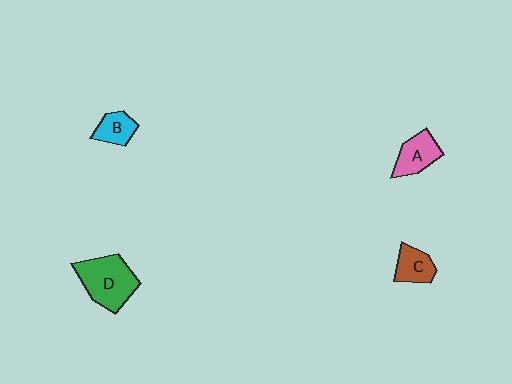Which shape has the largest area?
Shape D (green).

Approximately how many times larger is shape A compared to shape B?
Approximately 1.3 times.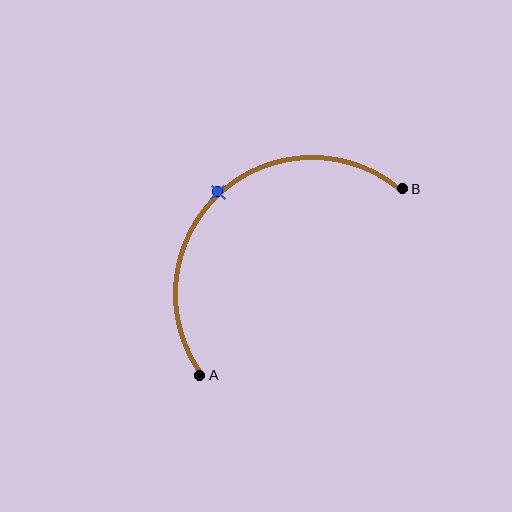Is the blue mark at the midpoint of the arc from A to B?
Yes. The blue mark lies on the arc at equal arc-length from both A and B — it is the arc midpoint.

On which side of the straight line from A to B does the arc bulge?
The arc bulges above and to the left of the straight line connecting A and B.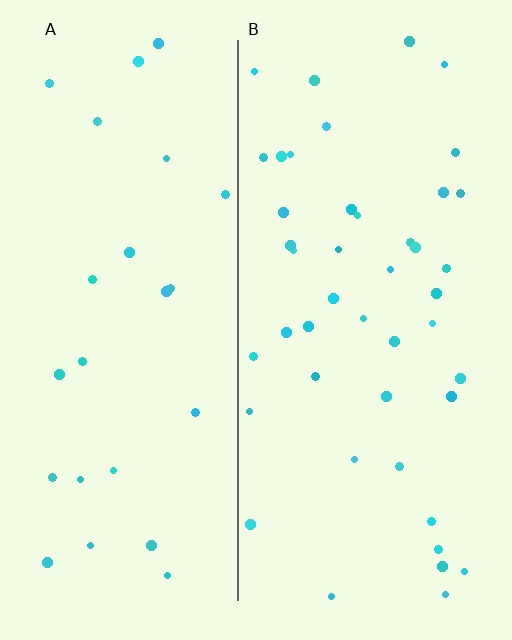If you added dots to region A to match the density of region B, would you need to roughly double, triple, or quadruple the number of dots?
Approximately double.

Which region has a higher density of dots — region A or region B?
B (the right).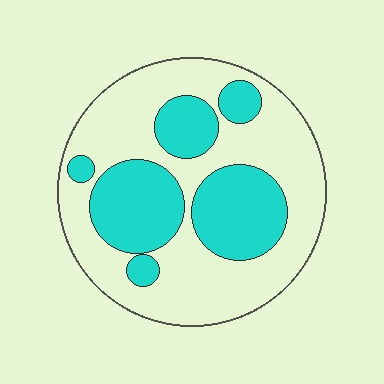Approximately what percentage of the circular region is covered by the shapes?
Approximately 35%.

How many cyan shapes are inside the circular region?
6.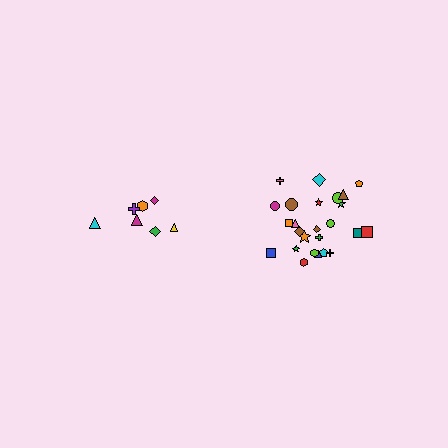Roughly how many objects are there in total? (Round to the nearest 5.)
Roughly 30 objects in total.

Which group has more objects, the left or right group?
The right group.